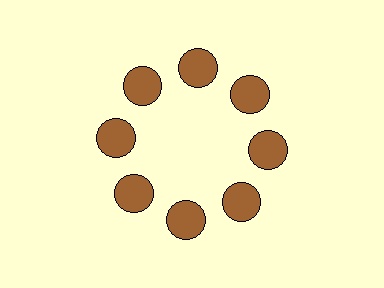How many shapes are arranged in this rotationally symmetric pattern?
There are 8 shapes, arranged in 8 groups of 1.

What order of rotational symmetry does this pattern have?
This pattern has 8-fold rotational symmetry.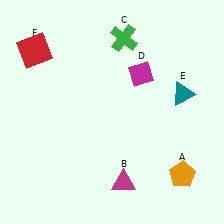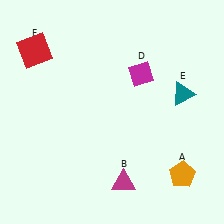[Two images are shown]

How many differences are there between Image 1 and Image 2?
There is 1 difference between the two images.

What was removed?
The green cross (C) was removed in Image 2.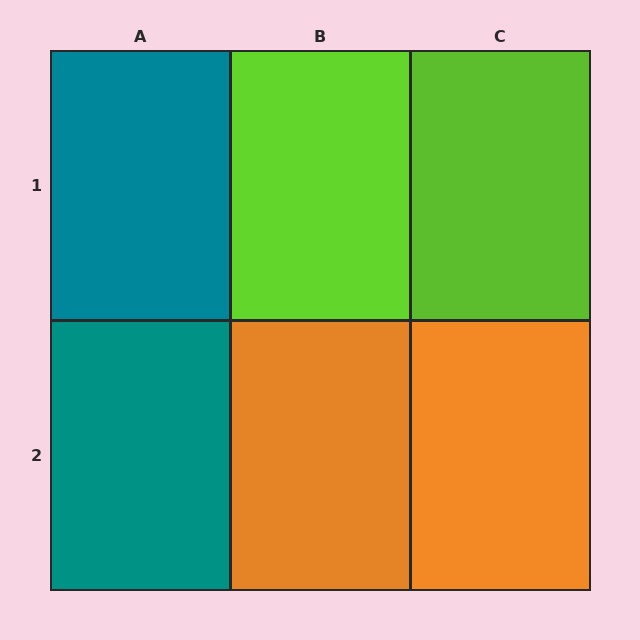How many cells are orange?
2 cells are orange.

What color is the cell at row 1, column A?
Teal.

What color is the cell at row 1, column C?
Lime.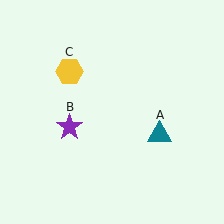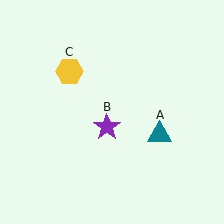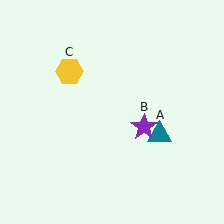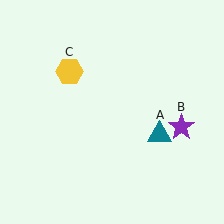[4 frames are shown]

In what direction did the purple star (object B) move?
The purple star (object B) moved right.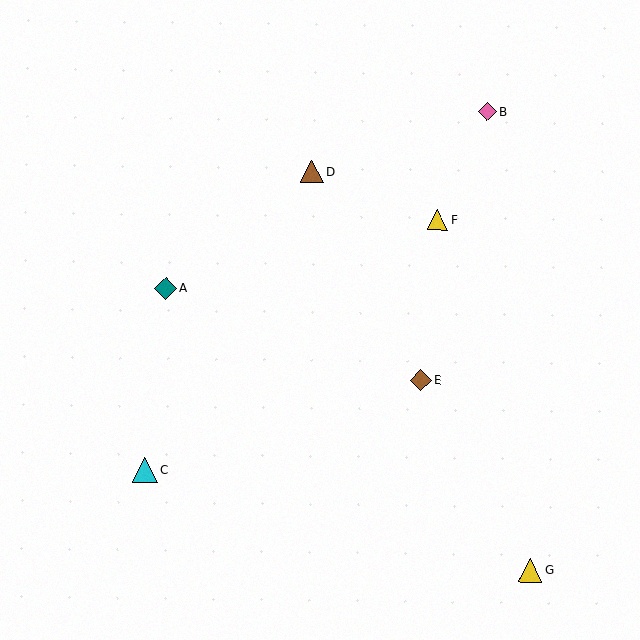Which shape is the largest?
The cyan triangle (labeled C) is the largest.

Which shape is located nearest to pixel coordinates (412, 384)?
The brown diamond (labeled E) at (421, 380) is nearest to that location.